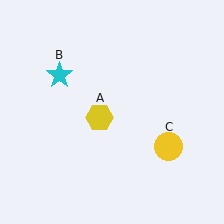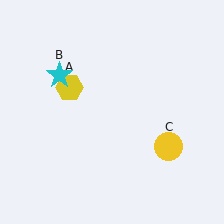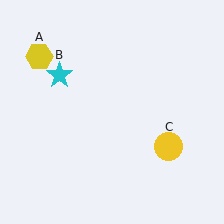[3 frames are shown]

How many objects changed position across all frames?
1 object changed position: yellow hexagon (object A).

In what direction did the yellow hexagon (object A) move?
The yellow hexagon (object A) moved up and to the left.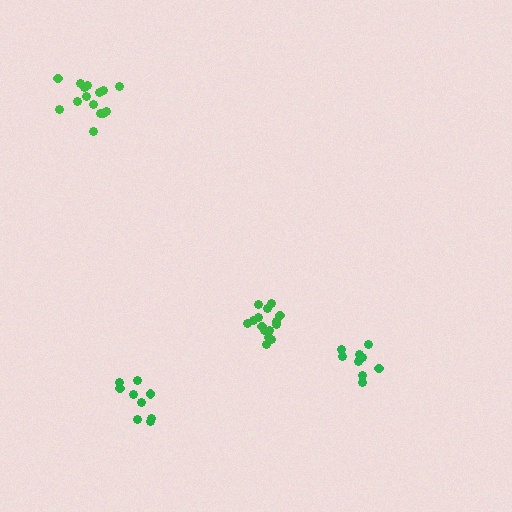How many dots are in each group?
Group 1: 9 dots, Group 2: 15 dots, Group 3: 9 dots, Group 4: 15 dots (48 total).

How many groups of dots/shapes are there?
There are 4 groups.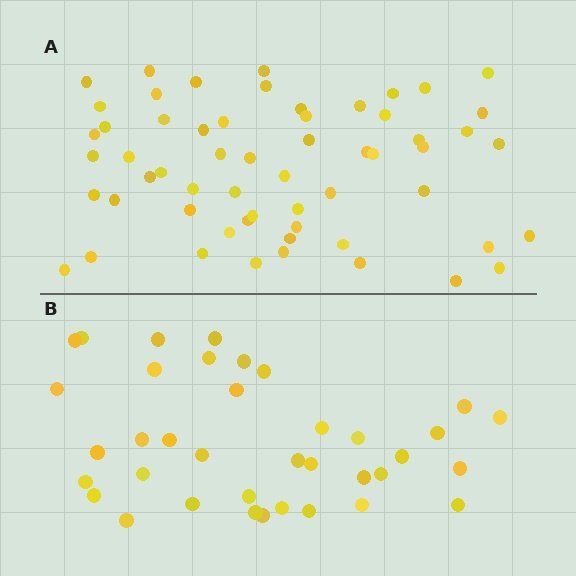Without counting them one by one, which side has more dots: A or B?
Region A (the top region) has more dots.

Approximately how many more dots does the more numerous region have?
Region A has approximately 20 more dots than region B.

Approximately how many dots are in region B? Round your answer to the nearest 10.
About 40 dots. (The exact count is 37, which rounds to 40.)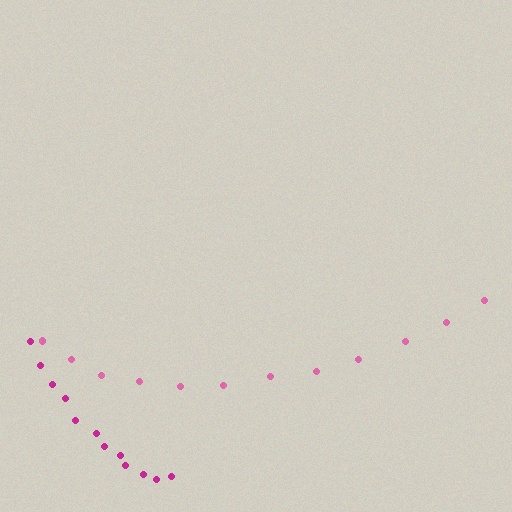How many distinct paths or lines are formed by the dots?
There are 2 distinct paths.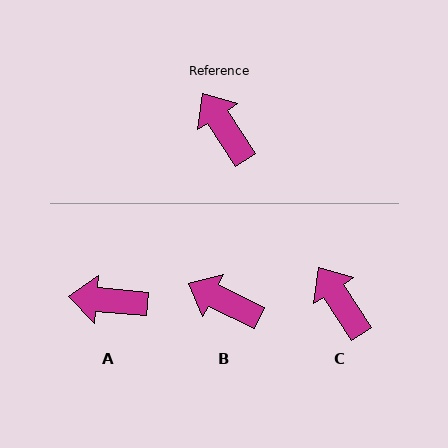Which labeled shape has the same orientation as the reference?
C.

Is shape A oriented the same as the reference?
No, it is off by about 52 degrees.